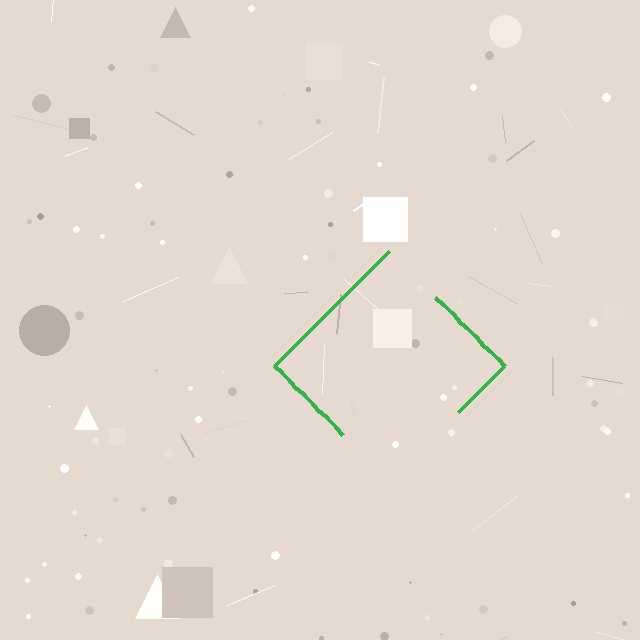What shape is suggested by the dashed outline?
The dashed outline suggests a diamond.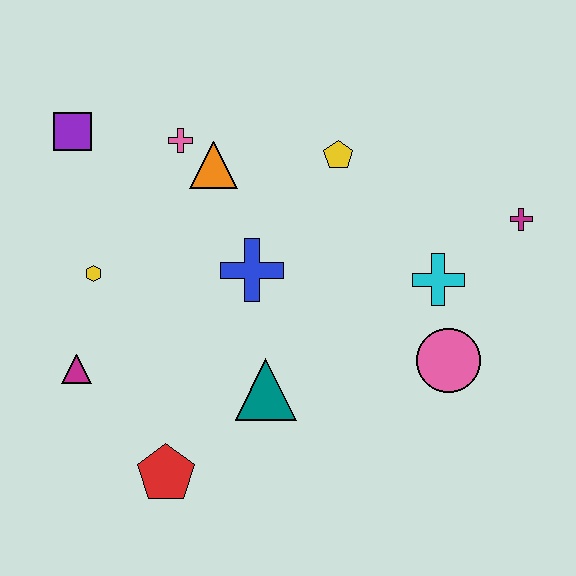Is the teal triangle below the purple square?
Yes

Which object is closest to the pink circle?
The cyan cross is closest to the pink circle.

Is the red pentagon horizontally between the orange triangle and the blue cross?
No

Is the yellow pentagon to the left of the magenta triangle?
No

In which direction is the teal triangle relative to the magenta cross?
The teal triangle is to the left of the magenta cross.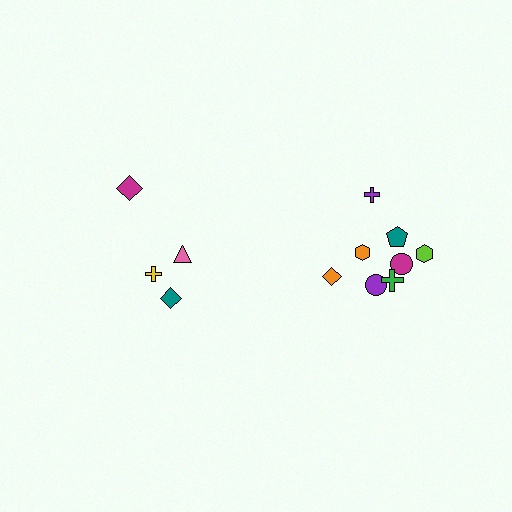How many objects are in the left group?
There are 4 objects.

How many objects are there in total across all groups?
There are 12 objects.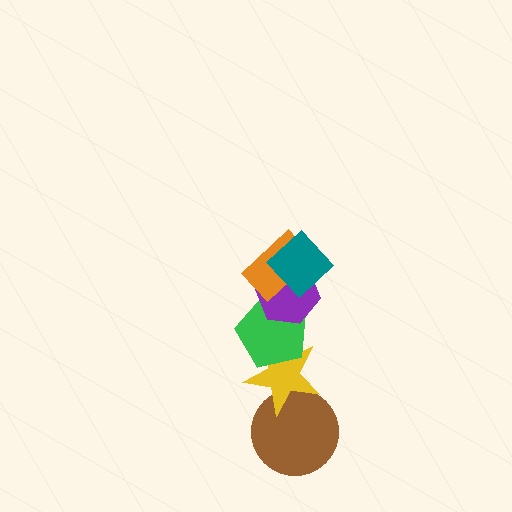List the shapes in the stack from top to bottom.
From top to bottom: the teal diamond, the orange rectangle, the purple hexagon, the green pentagon, the yellow star, the brown circle.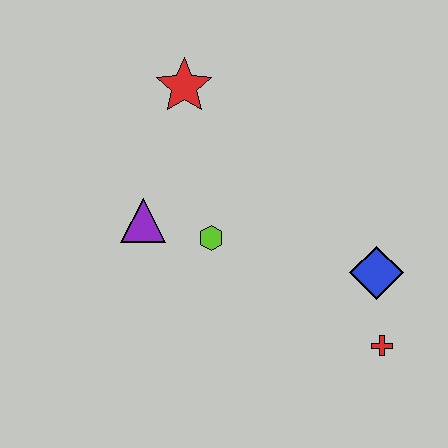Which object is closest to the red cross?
The blue diamond is closest to the red cross.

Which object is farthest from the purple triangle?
The red cross is farthest from the purple triangle.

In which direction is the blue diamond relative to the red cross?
The blue diamond is above the red cross.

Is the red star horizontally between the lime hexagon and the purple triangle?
Yes